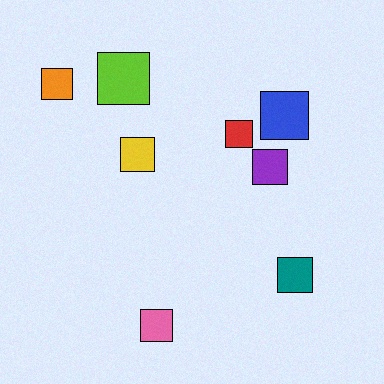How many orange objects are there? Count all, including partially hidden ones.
There is 1 orange object.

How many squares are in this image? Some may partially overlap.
There are 8 squares.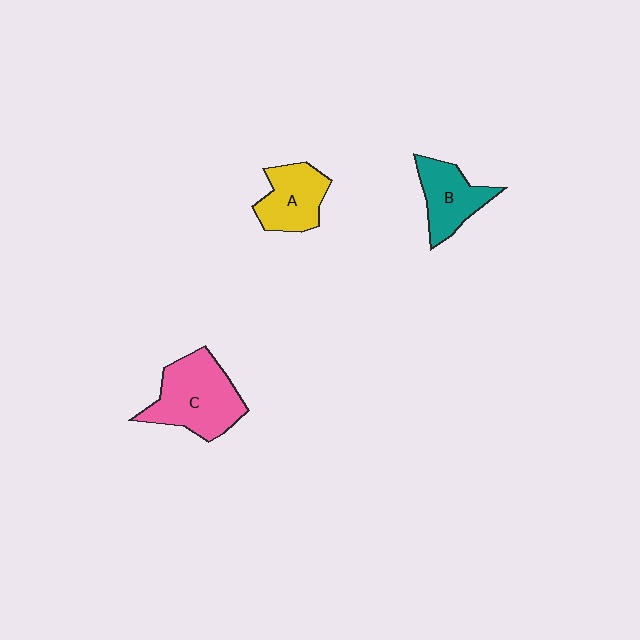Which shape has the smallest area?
Shape B (teal).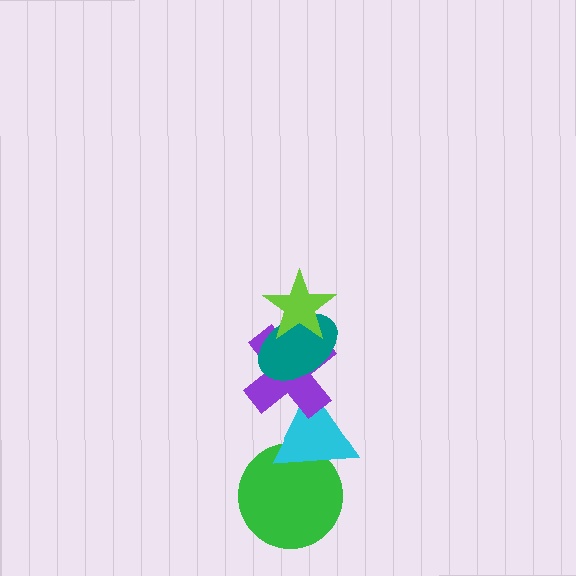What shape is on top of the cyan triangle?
The purple cross is on top of the cyan triangle.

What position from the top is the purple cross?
The purple cross is 3rd from the top.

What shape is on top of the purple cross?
The teal ellipse is on top of the purple cross.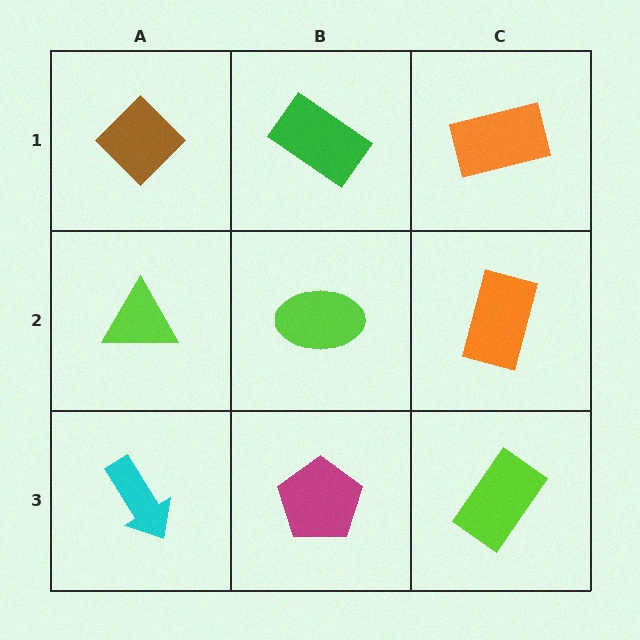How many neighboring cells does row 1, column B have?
3.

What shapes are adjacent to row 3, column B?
A lime ellipse (row 2, column B), a cyan arrow (row 3, column A), a lime rectangle (row 3, column C).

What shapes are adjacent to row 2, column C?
An orange rectangle (row 1, column C), a lime rectangle (row 3, column C), a lime ellipse (row 2, column B).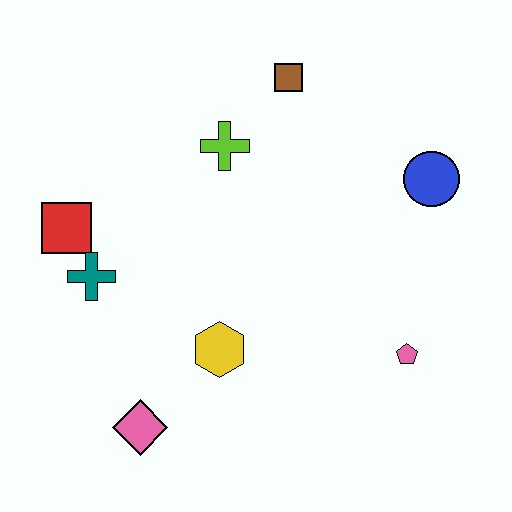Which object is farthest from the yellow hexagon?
The brown square is farthest from the yellow hexagon.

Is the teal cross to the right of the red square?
Yes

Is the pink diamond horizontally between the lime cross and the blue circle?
No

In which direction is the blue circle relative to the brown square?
The blue circle is to the right of the brown square.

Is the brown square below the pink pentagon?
No